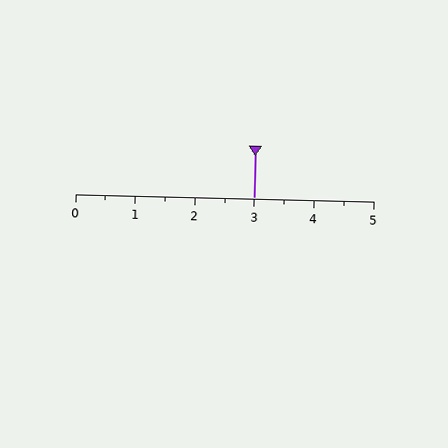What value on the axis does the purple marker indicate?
The marker indicates approximately 3.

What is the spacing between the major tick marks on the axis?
The major ticks are spaced 1 apart.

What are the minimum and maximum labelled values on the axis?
The axis runs from 0 to 5.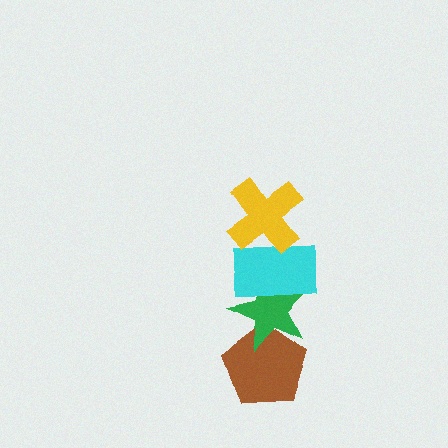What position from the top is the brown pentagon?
The brown pentagon is 4th from the top.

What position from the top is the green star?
The green star is 3rd from the top.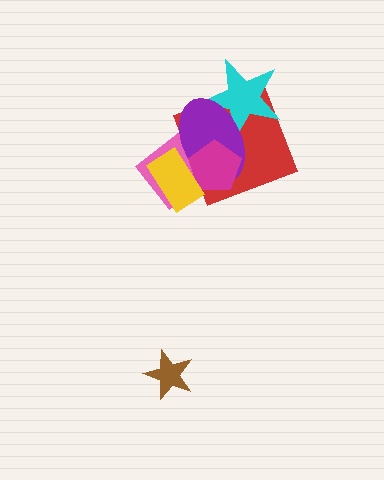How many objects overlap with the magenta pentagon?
4 objects overlap with the magenta pentagon.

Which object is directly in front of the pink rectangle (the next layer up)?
The purple ellipse is directly in front of the pink rectangle.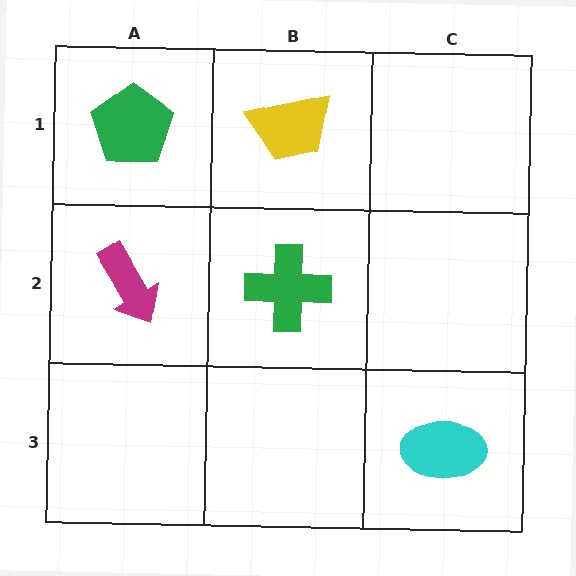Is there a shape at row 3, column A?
No, that cell is empty.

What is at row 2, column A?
A magenta arrow.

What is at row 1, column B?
A yellow trapezoid.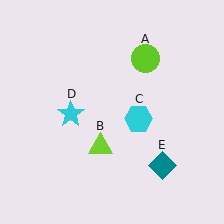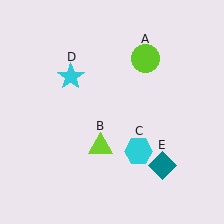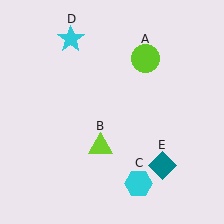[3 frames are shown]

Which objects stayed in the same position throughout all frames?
Lime circle (object A) and lime triangle (object B) and teal diamond (object E) remained stationary.